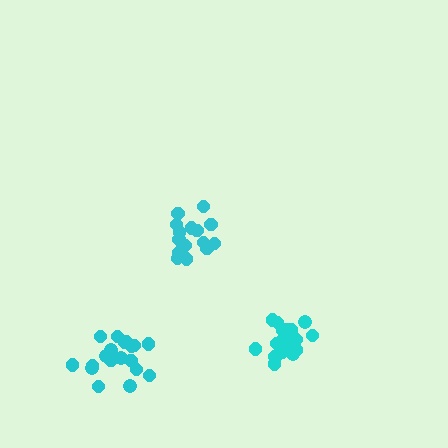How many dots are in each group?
Group 1: 15 dots, Group 2: 21 dots, Group 3: 20 dots (56 total).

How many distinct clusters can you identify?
There are 3 distinct clusters.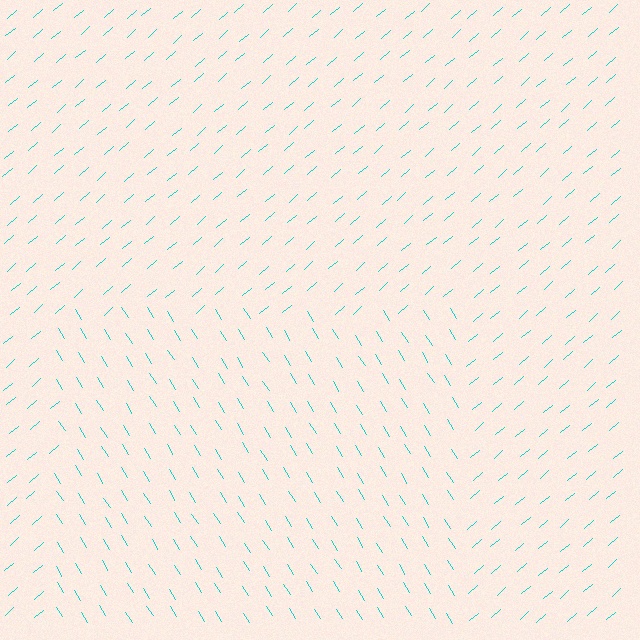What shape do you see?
I see a rectangle.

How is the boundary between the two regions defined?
The boundary is defined purely by a change in line orientation (approximately 81 degrees difference). All lines are the same color and thickness.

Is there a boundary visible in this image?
Yes, there is a texture boundary formed by a change in line orientation.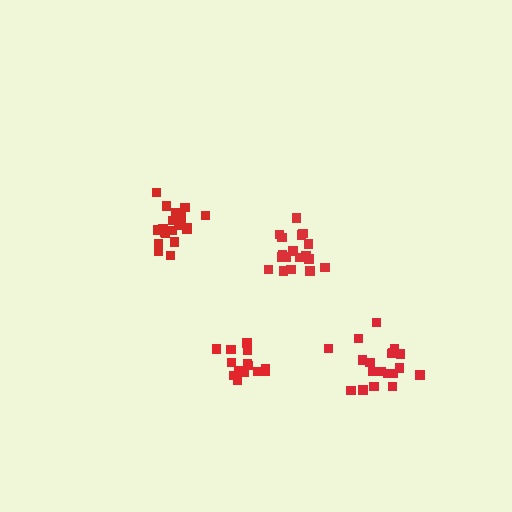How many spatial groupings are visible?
There are 4 spatial groupings.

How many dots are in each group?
Group 1: 19 dots, Group 2: 18 dots, Group 3: 21 dots, Group 4: 15 dots (73 total).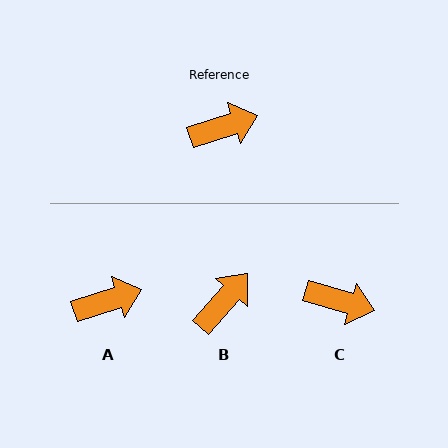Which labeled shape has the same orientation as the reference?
A.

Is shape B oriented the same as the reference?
No, it is off by about 30 degrees.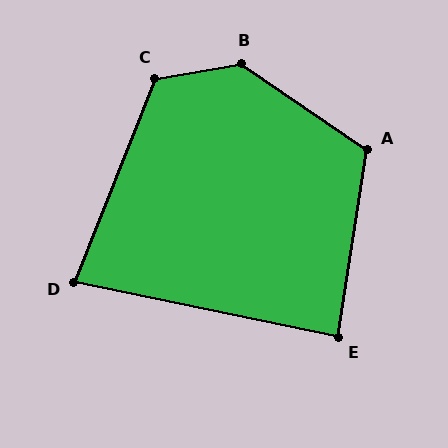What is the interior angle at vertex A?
Approximately 116 degrees (obtuse).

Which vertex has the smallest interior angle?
D, at approximately 80 degrees.